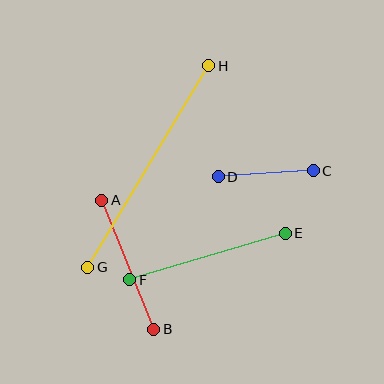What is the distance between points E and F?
The distance is approximately 163 pixels.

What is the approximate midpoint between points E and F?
The midpoint is at approximately (208, 257) pixels.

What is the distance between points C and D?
The distance is approximately 95 pixels.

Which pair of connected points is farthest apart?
Points G and H are farthest apart.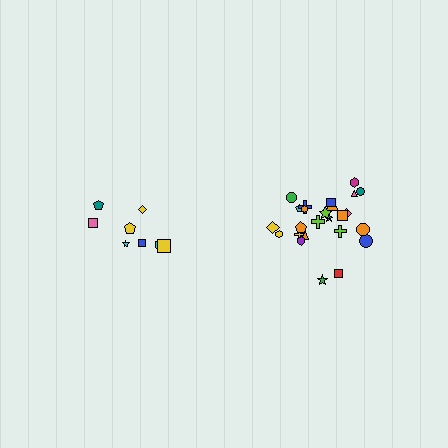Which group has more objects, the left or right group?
The right group.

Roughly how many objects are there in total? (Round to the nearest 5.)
Roughly 35 objects in total.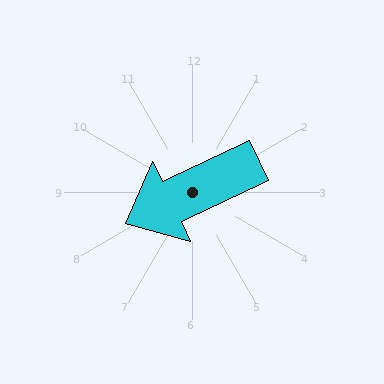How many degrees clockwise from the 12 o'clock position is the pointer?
Approximately 245 degrees.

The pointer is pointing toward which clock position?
Roughly 8 o'clock.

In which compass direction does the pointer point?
Southwest.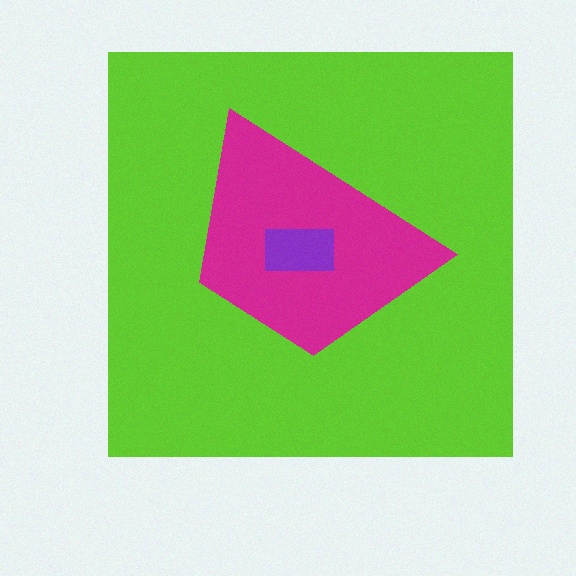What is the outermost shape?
The lime square.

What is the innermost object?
The purple rectangle.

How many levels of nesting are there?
3.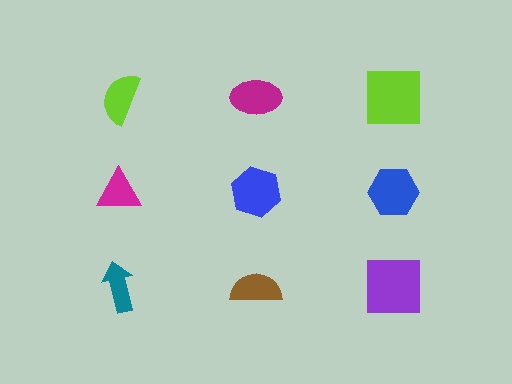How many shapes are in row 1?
3 shapes.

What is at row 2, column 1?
A magenta triangle.